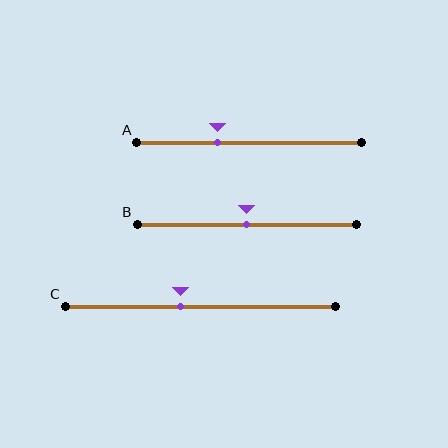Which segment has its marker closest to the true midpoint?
Segment B has its marker closest to the true midpoint.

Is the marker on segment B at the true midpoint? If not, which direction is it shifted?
Yes, the marker on segment B is at the true midpoint.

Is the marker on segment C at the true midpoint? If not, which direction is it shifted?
No, the marker on segment C is shifted to the left by about 7% of the segment length.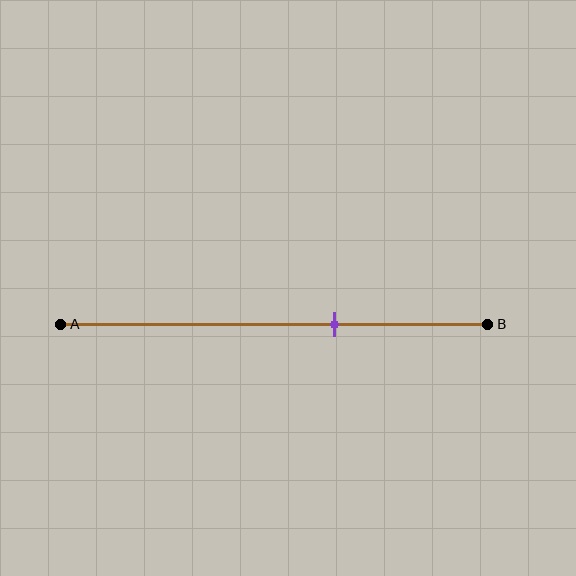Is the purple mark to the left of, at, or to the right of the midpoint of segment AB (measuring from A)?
The purple mark is to the right of the midpoint of segment AB.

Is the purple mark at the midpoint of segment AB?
No, the mark is at about 65% from A, not at the 50% midpoint.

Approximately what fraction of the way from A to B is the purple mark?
The purple mark is approximately 65% of the way from A to B.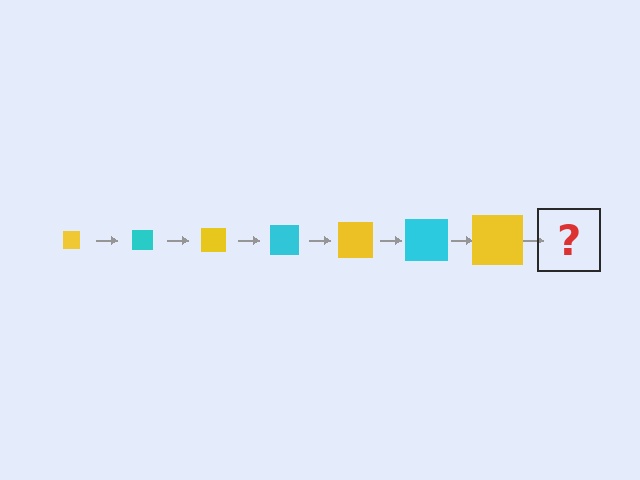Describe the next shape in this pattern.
It should be a cyan square, larger than the previous one.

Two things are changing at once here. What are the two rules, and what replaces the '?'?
The two rules are that the square grows larger each step and the color cycles through yellow and cyan. The '?' should be a cyan square, larger than the previous one.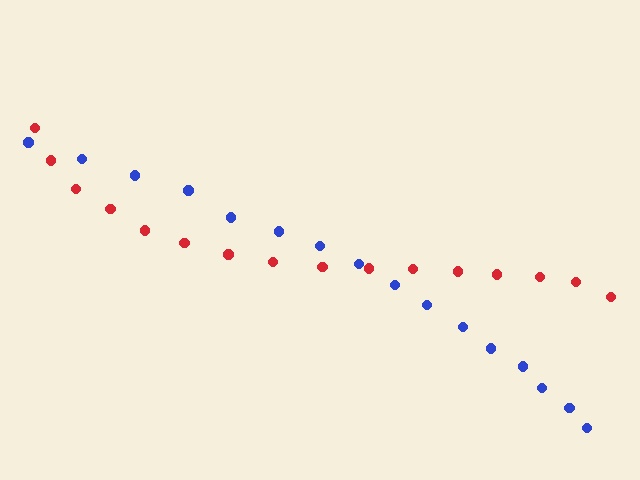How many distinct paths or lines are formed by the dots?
There are 2 distinct paths.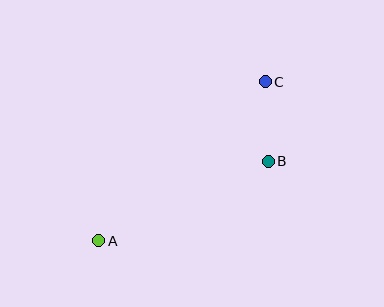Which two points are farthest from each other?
Points A and C are farthest from each other.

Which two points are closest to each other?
Points B and C are closest to each other.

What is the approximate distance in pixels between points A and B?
The distance between A and B is approximately 187 pixels.